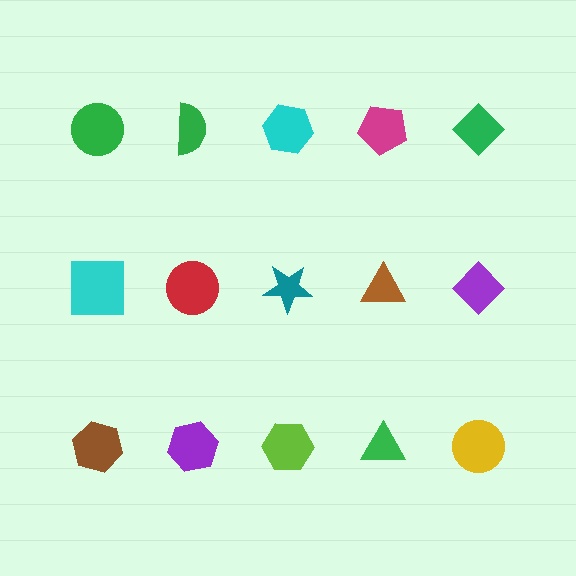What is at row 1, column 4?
A magenta pentagon.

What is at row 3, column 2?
A purple hexagon.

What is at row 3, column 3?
A lime hexagon.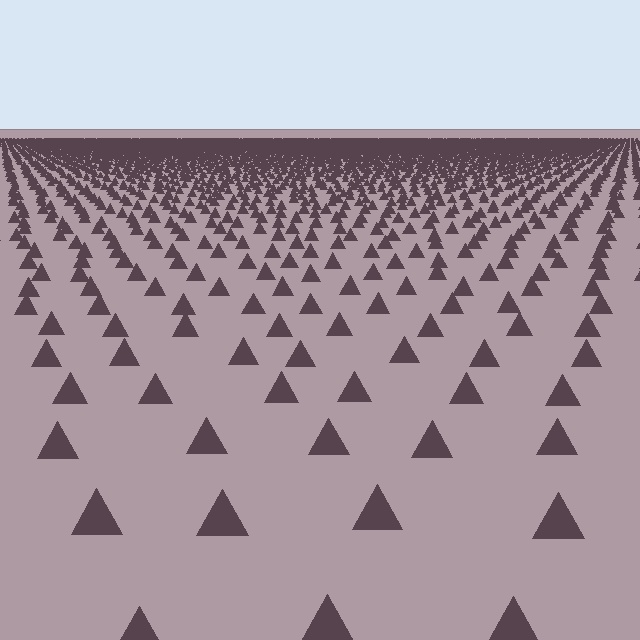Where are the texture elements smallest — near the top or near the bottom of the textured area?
Near the top.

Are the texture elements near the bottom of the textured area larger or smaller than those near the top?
Larger. Near the bottom, elements are closer to the viewer and appear at a bigger on-screen size.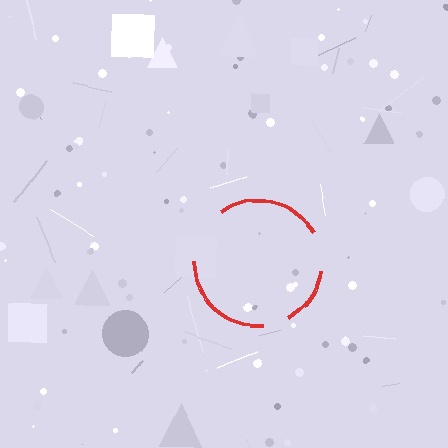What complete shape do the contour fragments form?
The contour fragments form a circle.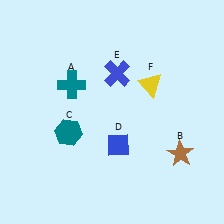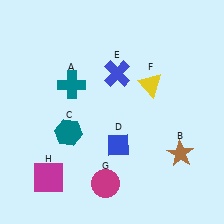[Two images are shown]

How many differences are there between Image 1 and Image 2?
There are 2 differences between the two images.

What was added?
A magenta circle (G), a magenta square (H) were added in Image 2.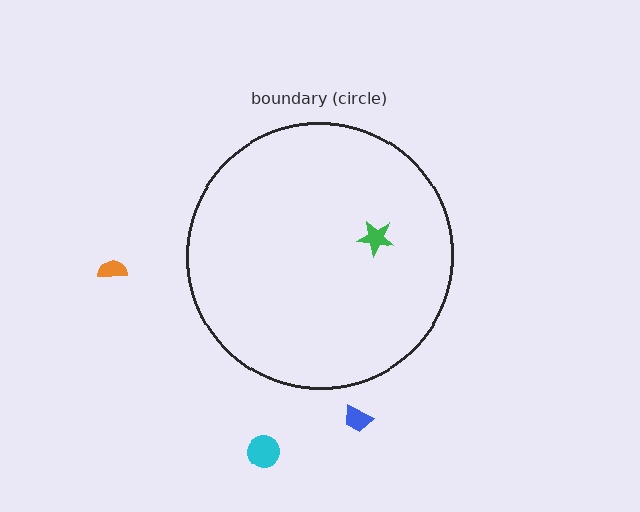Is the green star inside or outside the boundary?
Inside.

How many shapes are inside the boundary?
1 inside, 3 outside.